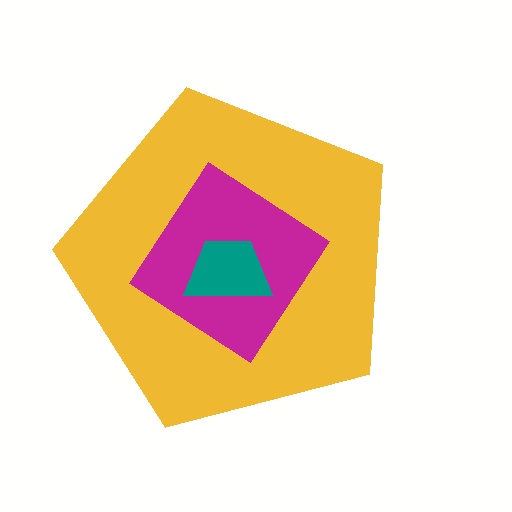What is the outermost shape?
The yellow pentagon.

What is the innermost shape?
The teal trapezoid.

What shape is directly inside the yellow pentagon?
The magenta diamond.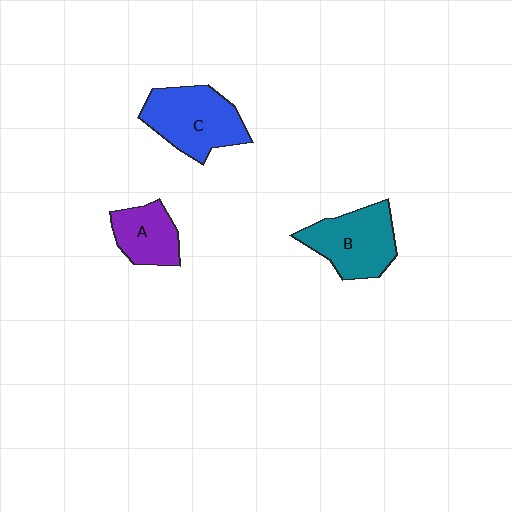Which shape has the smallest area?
Shape A (purple).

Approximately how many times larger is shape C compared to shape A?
Approximately 1.6 times.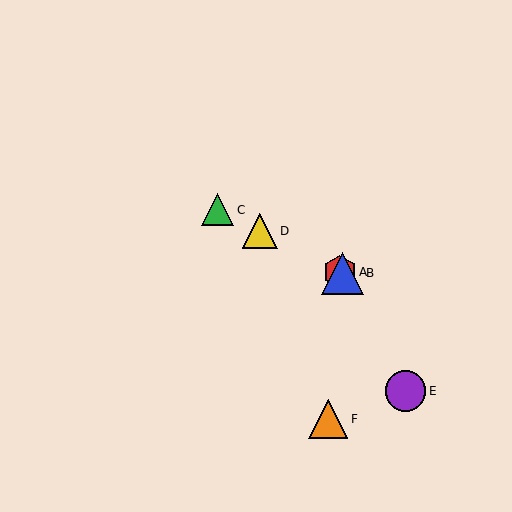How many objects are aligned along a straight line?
4 objects (A, B, C, D) are aligned along a straight line.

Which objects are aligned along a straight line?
Objects A, B, C, D are aligned along a straight line.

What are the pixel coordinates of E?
Object E is at (405, 391).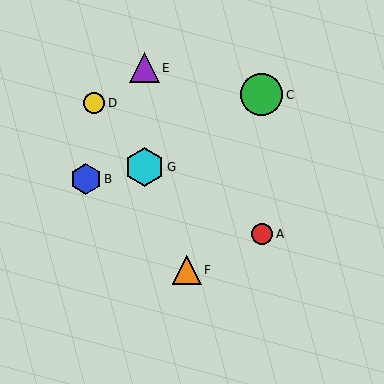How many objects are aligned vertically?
2 objects (A, C) are aligned vertically.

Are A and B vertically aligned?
No, A is at x≈262 and B is at x≈86.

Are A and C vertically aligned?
Yes, both are at x≈262.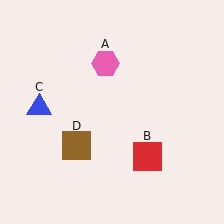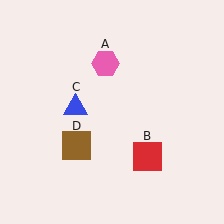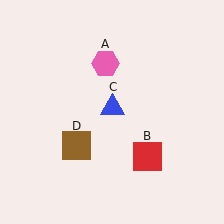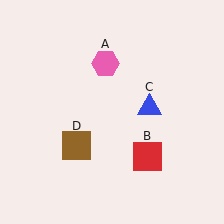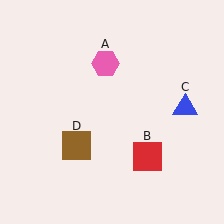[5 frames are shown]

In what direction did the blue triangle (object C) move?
The blue triangle (object C) moved right.